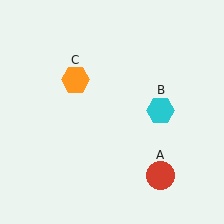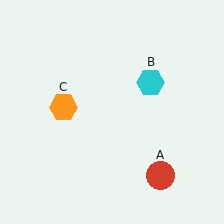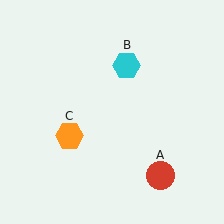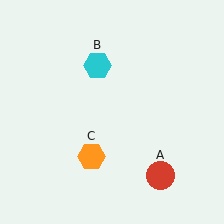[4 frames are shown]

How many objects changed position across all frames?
2 objects changed position: cyan hexagon (object B), orange hexagon (object C).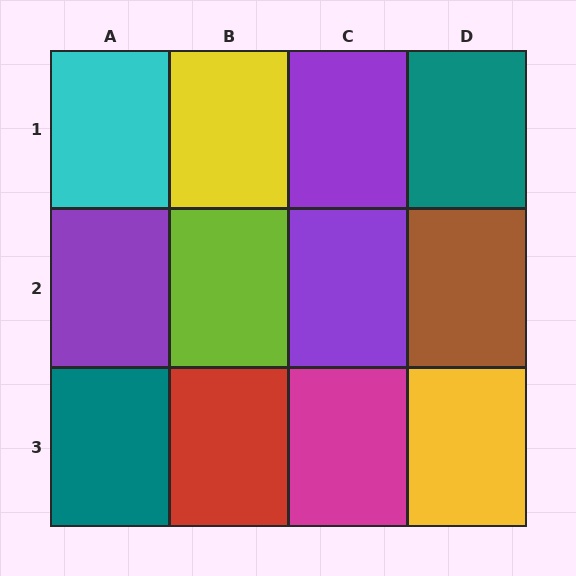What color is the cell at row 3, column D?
Yellow.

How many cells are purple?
3 cells are purple.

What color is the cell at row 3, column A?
Teal.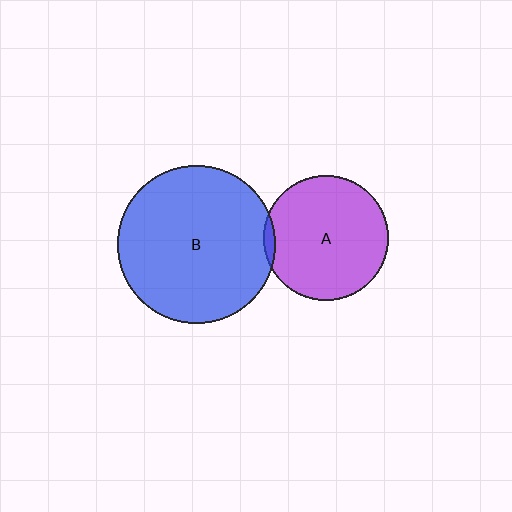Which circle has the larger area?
Circle B (blue).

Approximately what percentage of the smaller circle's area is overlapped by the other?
Approximately 5%.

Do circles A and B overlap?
Yes.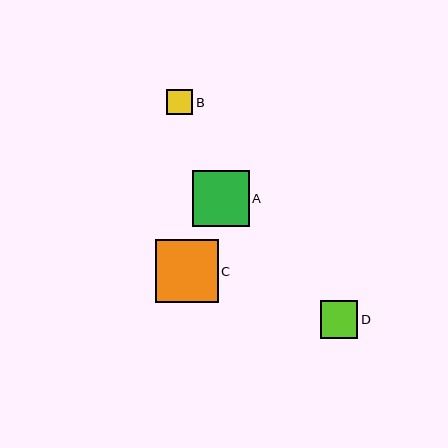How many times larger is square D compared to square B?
Square D is approximately 1.5 times the size of square B.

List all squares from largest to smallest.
From largest to smallest: C, A, D, B.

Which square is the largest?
Square C is the largest with a size of approximately 63 pixels.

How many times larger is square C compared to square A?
Square C is approximately 1.1 times the size of square A.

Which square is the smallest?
Square B is the smallest with a size of approximately 26 pixels.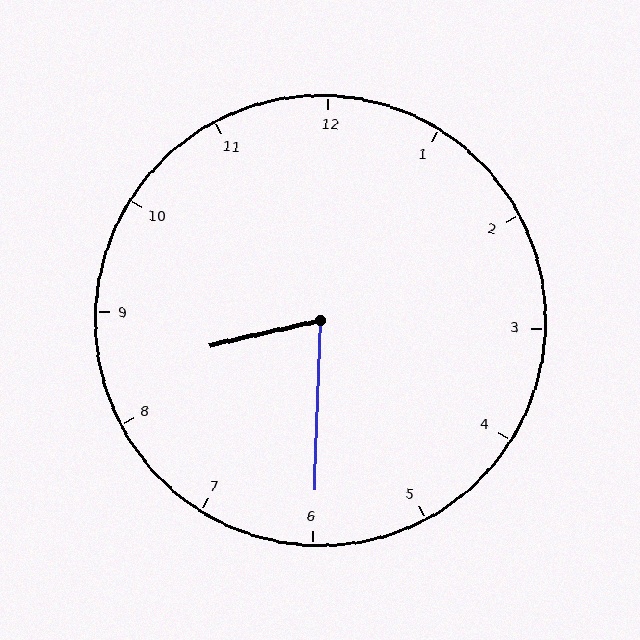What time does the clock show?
8:30.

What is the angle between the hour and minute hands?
Approximately 75 degrees.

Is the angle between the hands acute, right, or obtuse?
It is acute.